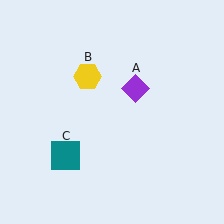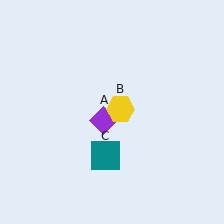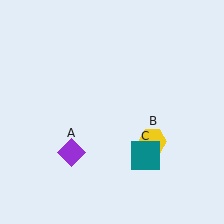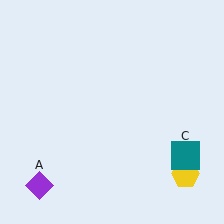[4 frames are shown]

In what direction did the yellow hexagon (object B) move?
The yellow hexagon (object B) moved down and to the right.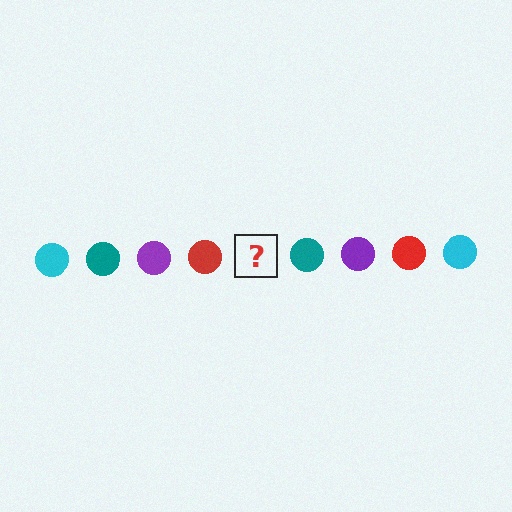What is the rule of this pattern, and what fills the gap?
The rule is that the pattern cycles through cyan, teal, purple, red circles. The gap should be filled with a cyan circle.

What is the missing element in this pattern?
The missing element is a cyan circle.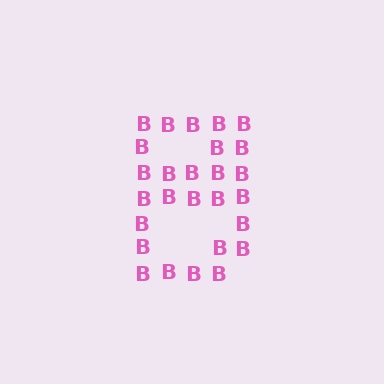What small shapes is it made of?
It is made of small letter B's.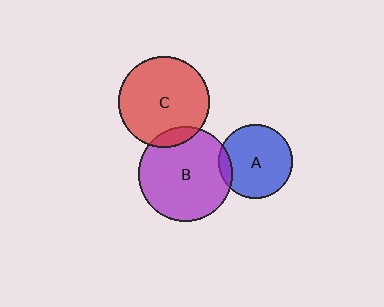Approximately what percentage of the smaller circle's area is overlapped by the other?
Approximately 10%.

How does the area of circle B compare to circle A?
Approximately 1.6 times.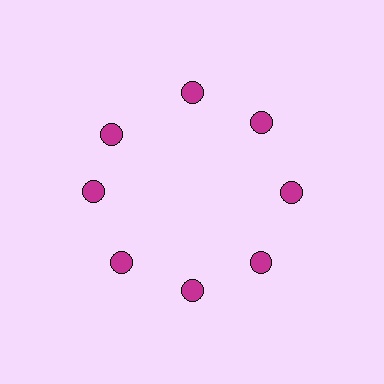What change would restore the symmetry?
The symmetry would be restored by rotating it back into even spacing with its neighbors so that all 8 circles sit at equal angles and equal distance from the center.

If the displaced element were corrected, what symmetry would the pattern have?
It would have 8-fold rotational symmetry — the pattern would map onto itself every 45 degrees.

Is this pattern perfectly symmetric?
No. The 8 magenta circles are arranged in a ring, but one element near the 10 o'clock position is rotated out of alignment along the ring, breaking the 8-fold rotational symmetry.